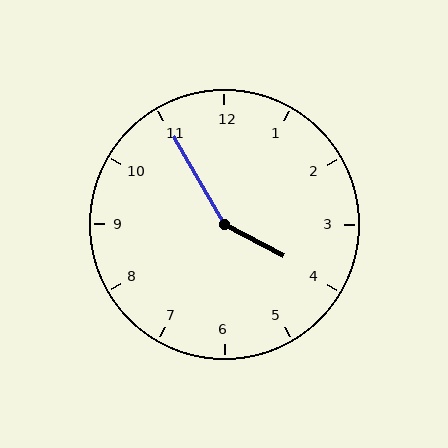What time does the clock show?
3:55.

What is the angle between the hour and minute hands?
Approximately 148 degrees.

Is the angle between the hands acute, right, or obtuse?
It is obtuse.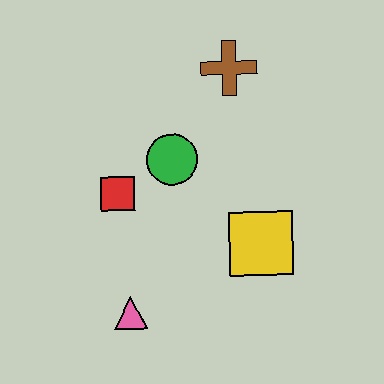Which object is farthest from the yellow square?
The brown cross is farthest from the yellow square.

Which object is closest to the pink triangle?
The red square is closest to the pink triangle.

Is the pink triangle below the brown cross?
Yes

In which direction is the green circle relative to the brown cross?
The green circle is below the brown cross.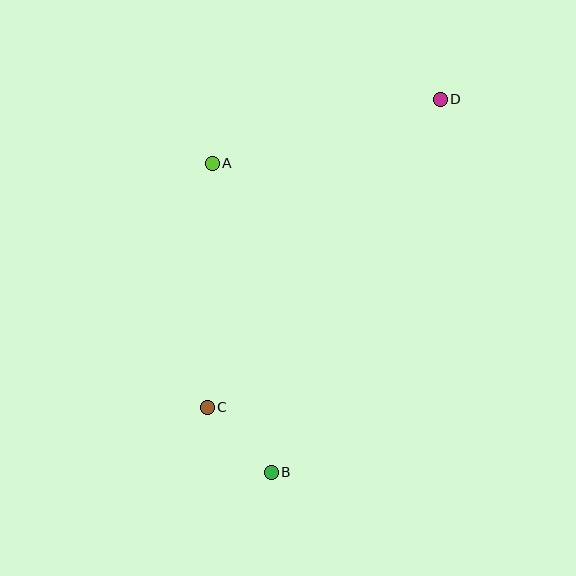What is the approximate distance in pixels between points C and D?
The distance between C and D is approximately 386 pixels.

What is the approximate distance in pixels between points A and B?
The distance between A and B is approximately 314 pixels.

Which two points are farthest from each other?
Points B and D are farthest from each other.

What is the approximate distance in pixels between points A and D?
The distance between A and D is approximately 237 pixels.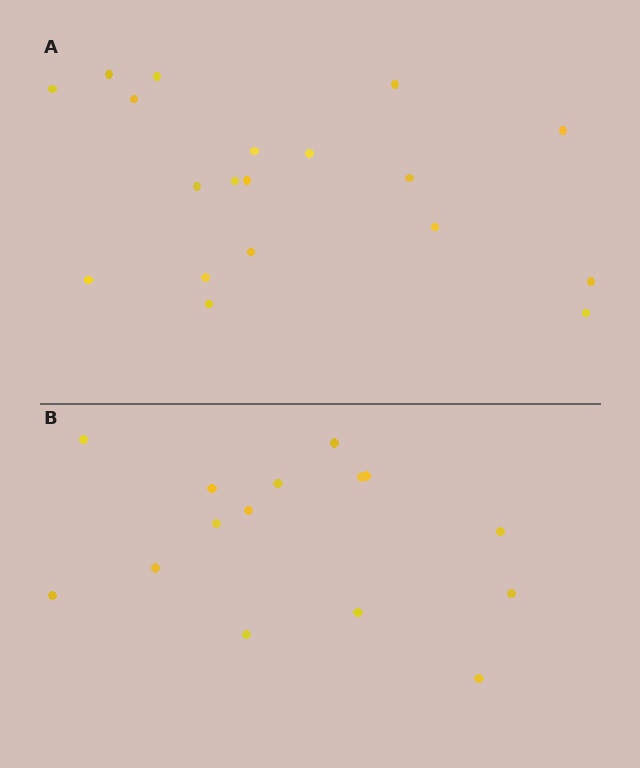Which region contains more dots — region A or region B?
Region A (the top region) has more dots.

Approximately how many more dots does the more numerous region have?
Region A has about 4 more dots than region B.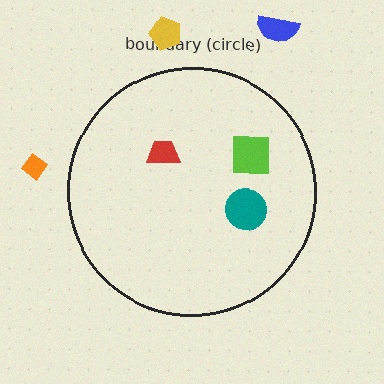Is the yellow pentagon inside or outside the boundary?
Outside.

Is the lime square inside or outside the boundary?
Inside.